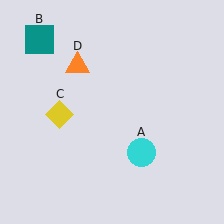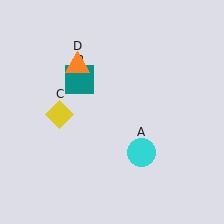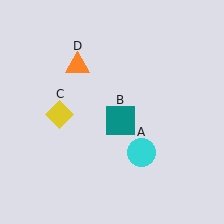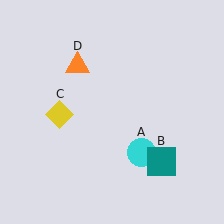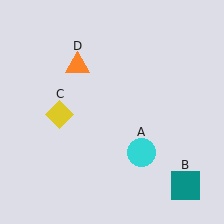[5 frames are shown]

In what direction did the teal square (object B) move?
The teal square (object B) moved down and to the right.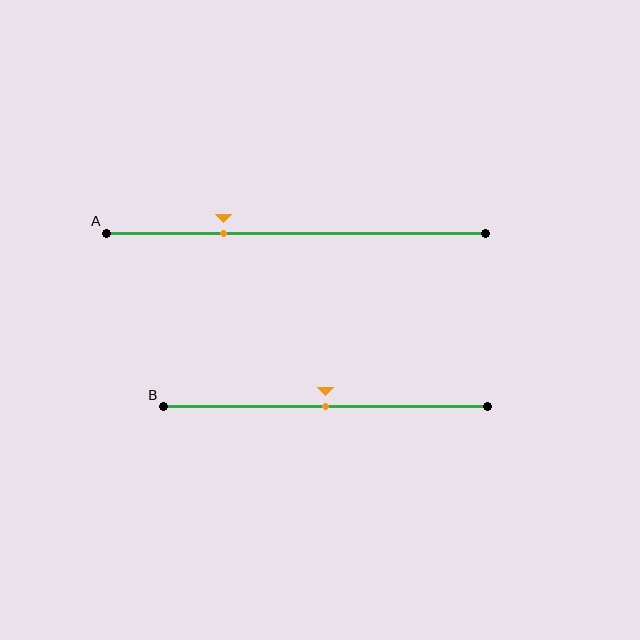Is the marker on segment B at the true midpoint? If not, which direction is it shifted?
Yes, the marker on segment B is at the true midpoint.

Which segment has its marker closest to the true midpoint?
Segment B has its marker closest to the true midpoint.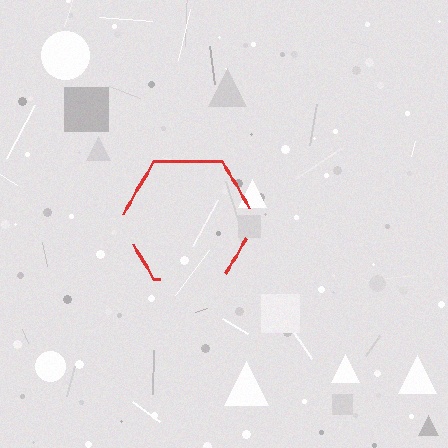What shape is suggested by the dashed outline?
The dashed outline suggests a hexagon.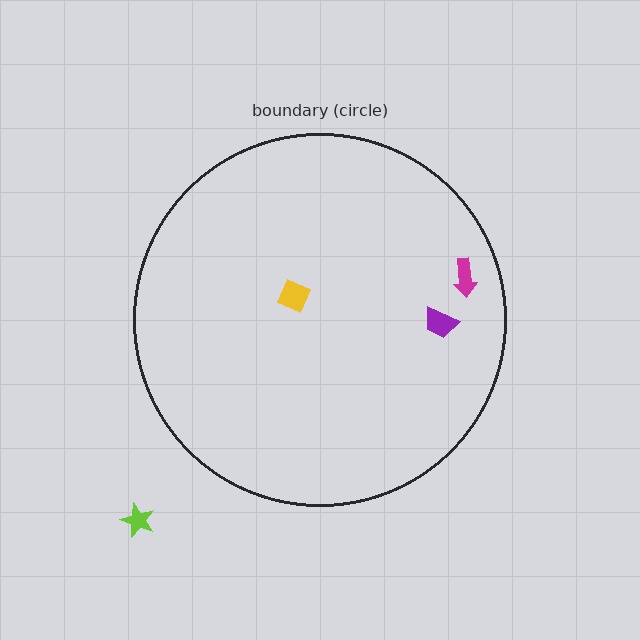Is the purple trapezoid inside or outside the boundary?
Inside.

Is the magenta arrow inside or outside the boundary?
Inside.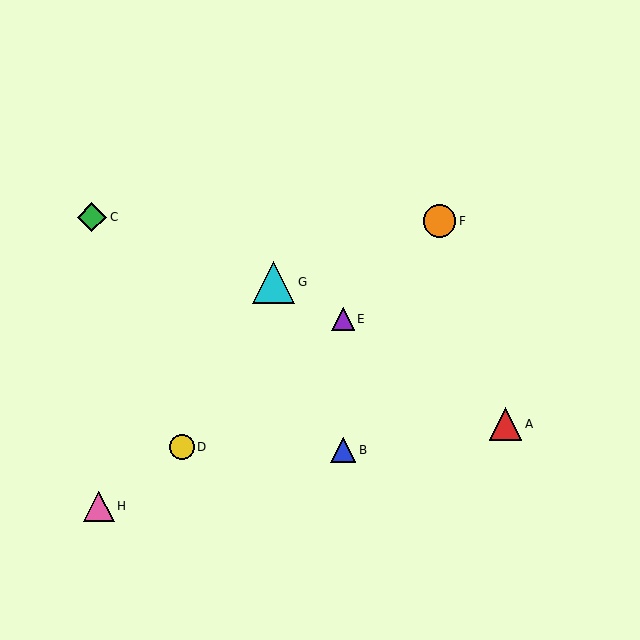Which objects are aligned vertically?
Objects B, E are aligned vertically.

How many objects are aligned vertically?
2 objects (B, E) are aligned vertically.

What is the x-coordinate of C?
Object C is at x≈92.